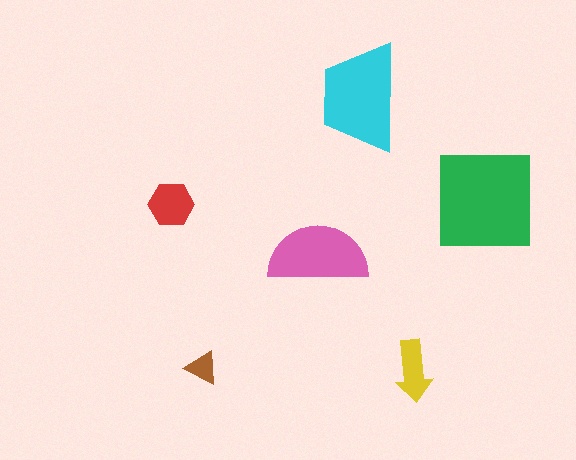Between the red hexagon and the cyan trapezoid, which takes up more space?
The cyan trapezoid.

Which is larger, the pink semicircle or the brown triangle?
The pink semicircle.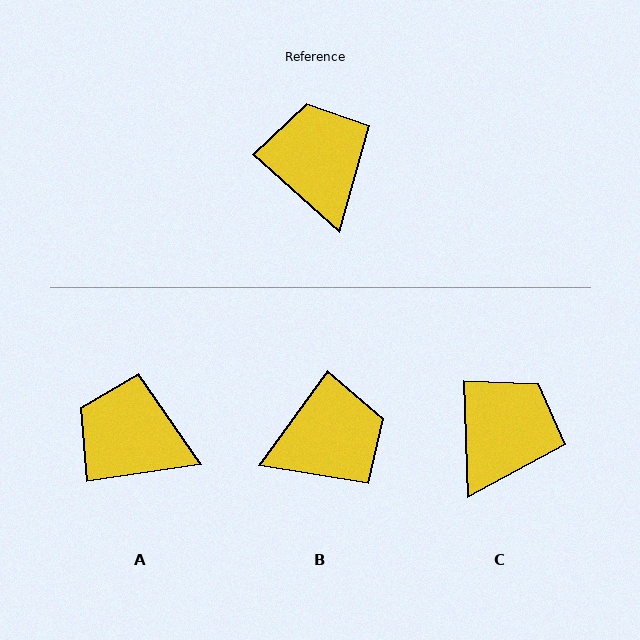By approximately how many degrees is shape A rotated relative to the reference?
Approximately 50 degrees counter-clockwise.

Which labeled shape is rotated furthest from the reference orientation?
B, about 84 degrees away.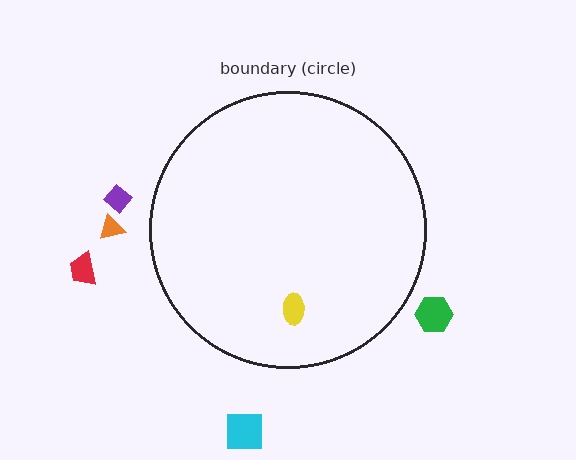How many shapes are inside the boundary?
1 inside, 5 outside.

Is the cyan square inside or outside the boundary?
Outside.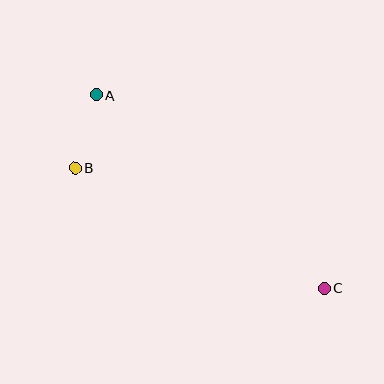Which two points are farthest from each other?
Points A and C are farthest from each other.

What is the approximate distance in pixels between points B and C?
The distance between B and C is approximately 277 pixels.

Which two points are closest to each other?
Points A and B are closest to each other.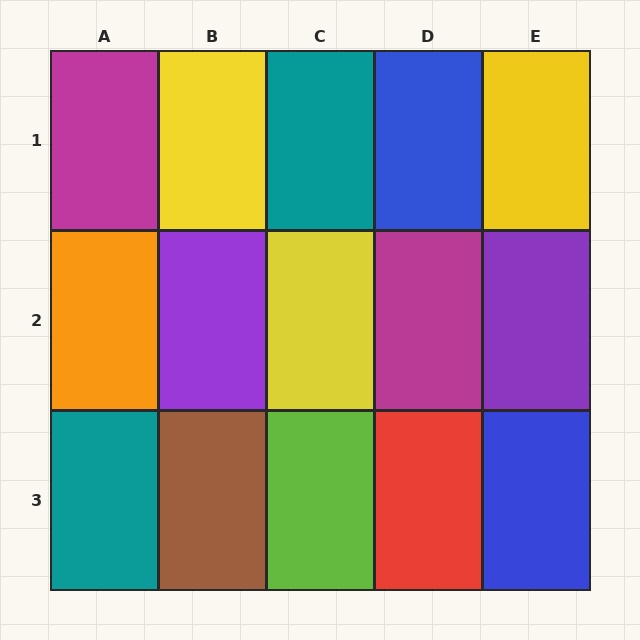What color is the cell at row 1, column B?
Yellow.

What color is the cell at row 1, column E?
Yellow.